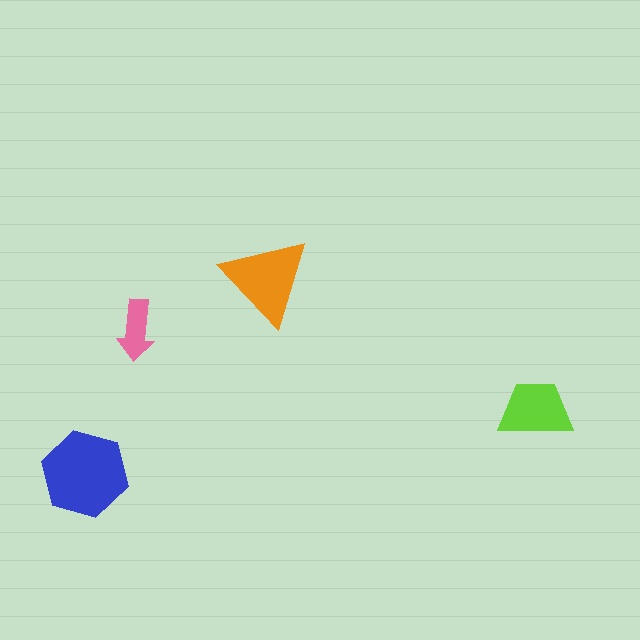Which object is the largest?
The blue hexagon.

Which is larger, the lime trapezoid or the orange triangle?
The orange triangle.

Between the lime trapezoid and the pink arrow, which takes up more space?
The lime trapezoid.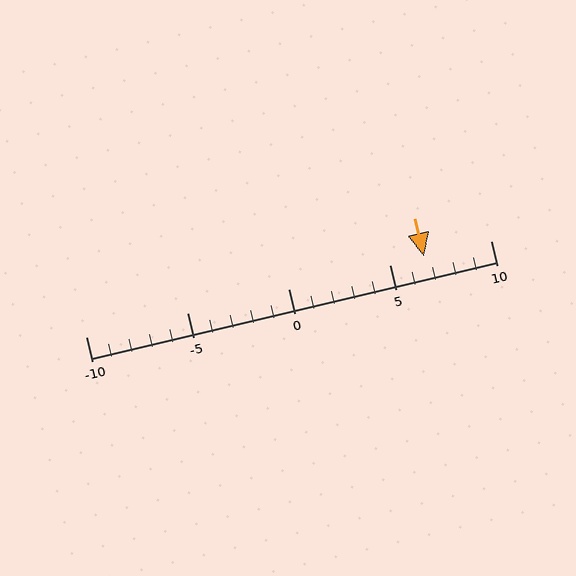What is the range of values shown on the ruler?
The ruler shows values from -10 to 10.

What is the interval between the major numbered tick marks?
The major tick marks are spaced 5 units apart.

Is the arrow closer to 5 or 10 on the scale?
The arrow is closer to 5.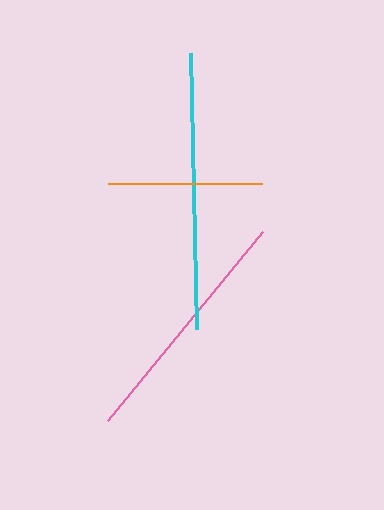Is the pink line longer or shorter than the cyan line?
The cyan line is longer than the pink line.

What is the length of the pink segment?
The pink segment is approximately 244 pixels long.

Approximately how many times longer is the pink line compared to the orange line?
The pink line is approximately 1.6 times the length of the orange line.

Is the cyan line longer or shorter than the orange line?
The cyan line is longer than the orange line.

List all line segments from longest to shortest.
From longest to shortest: cyan, pink, orange.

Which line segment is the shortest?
The orange line is the shortest at approximately 154 pixels.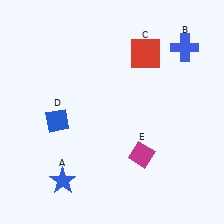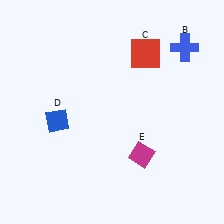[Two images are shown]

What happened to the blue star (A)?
The blue star (A) was removed in Image 2. It was in the bottom-left area of Image 1.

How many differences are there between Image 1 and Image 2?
There is 1 difference between the two images.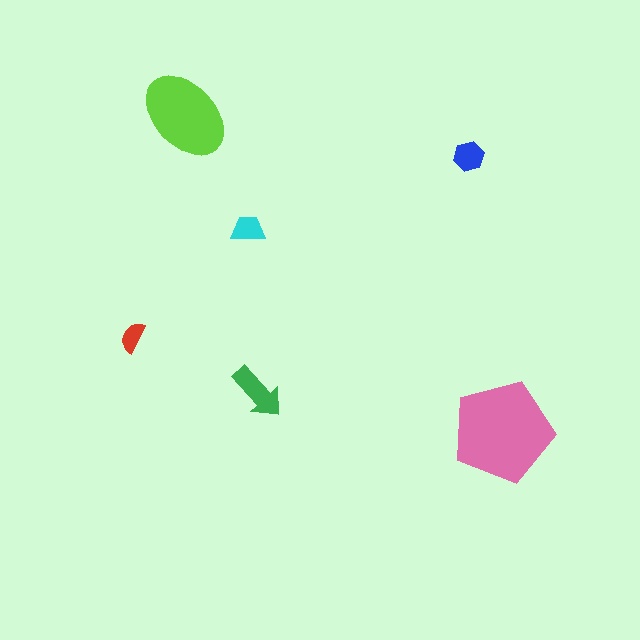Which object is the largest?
The pink pentagon.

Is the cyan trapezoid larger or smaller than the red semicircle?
Larger.